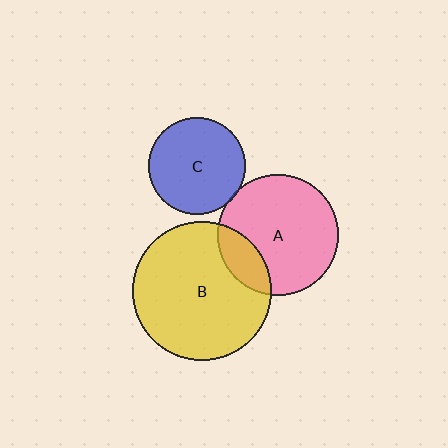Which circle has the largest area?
Circle B (yellow).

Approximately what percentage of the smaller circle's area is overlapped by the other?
Approximately 5%.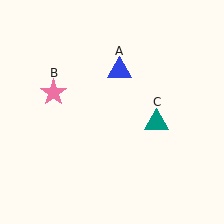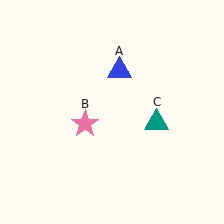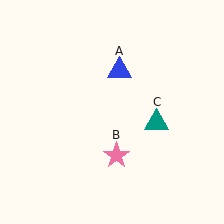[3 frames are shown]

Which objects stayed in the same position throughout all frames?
Blue triangle (object A) and teal triangle (object C) remained stationary.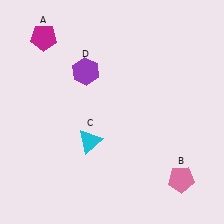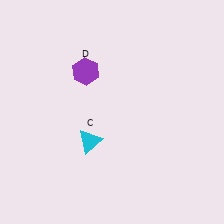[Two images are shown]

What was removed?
The magenta pentagon (A), the pink pentagon (B) were removed in Image 2.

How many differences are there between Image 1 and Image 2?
There are 2 differences between the two images.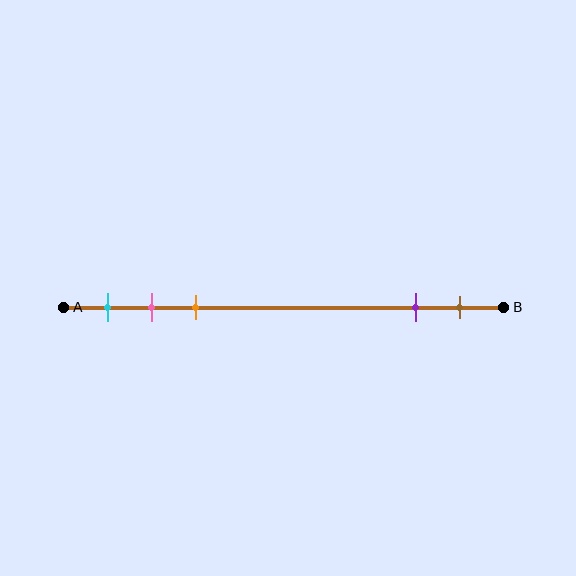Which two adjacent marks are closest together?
The pink and orange marks are the closest adjacent pair.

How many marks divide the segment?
There are 5 marks dividing the segment.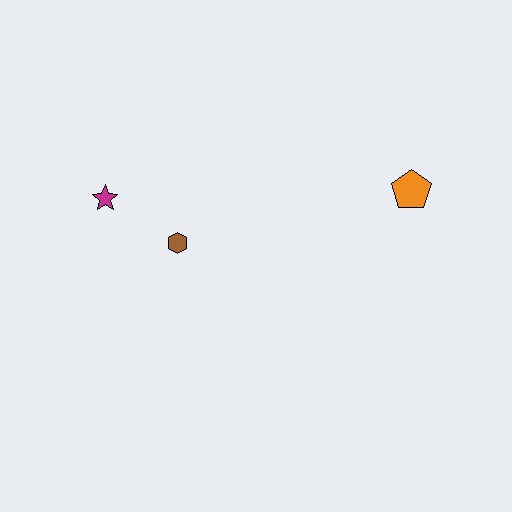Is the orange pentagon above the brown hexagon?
Yes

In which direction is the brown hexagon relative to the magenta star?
The brown hexagon is to the right of the magenta star.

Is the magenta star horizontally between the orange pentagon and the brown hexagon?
No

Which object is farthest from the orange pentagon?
The magenta star is farthest from the orange pentagon.